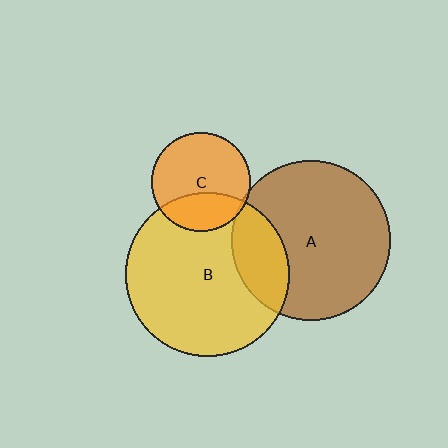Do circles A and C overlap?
Yes.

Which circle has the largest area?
Circle B (yellow).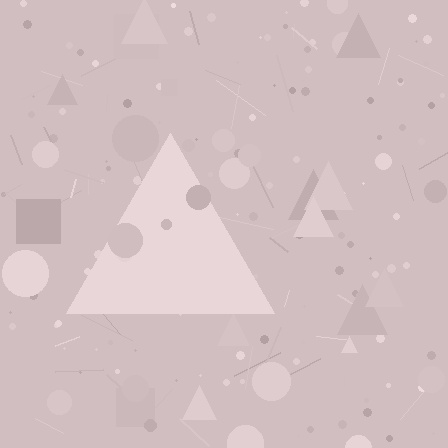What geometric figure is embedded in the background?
A triangle is embedded in the background.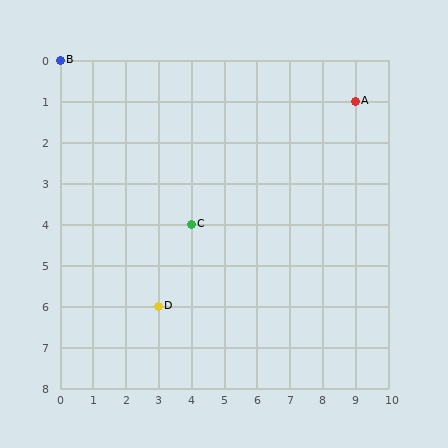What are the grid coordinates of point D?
Point D is at grid coordinates (3, 6).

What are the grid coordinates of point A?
Point A is at grid coordinates (9, 1).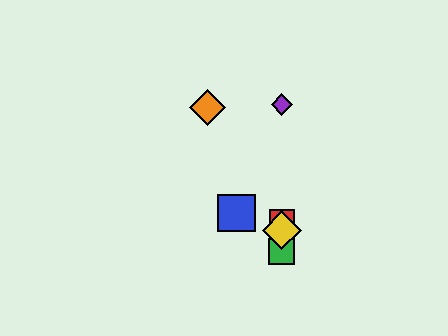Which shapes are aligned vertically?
The red square, the green square, the yellow diamond, the purple diamond are aligned vertically.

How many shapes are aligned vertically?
4 shapes (the red square, the green square, the yellow diamond, the purple diamond) are aligned vertically.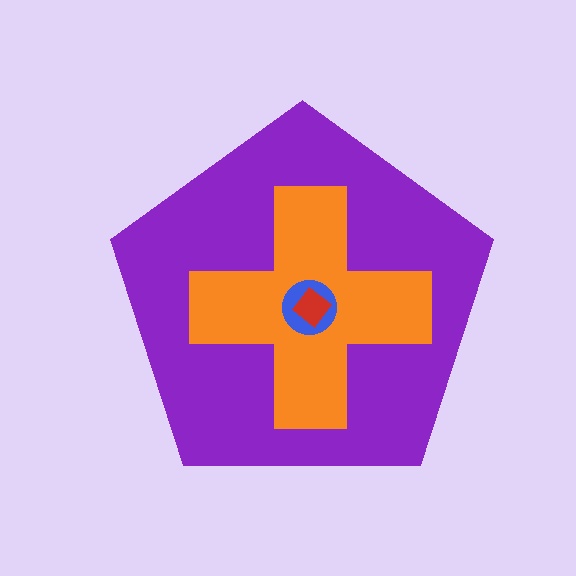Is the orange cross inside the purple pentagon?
Yes.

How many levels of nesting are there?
4.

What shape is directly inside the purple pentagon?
The orange cross.